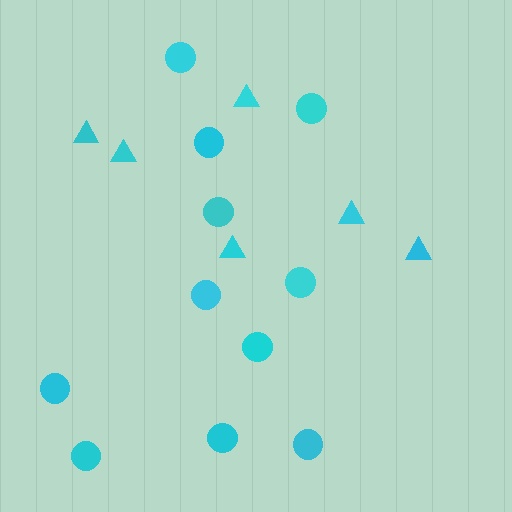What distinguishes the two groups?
There are 2 groups: one group of circles (11) and one group of triangles (6).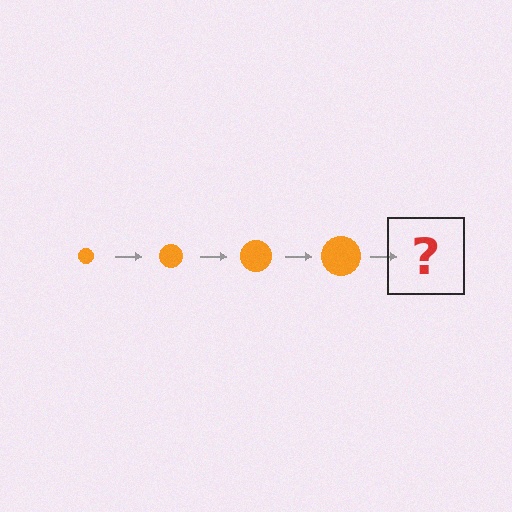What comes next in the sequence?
The next element should be an orange circle, larger than the previous one.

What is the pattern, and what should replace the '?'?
The pattern is that the circle gets progressively larger each step. The '?' should be an orange circle, larger than the previous one.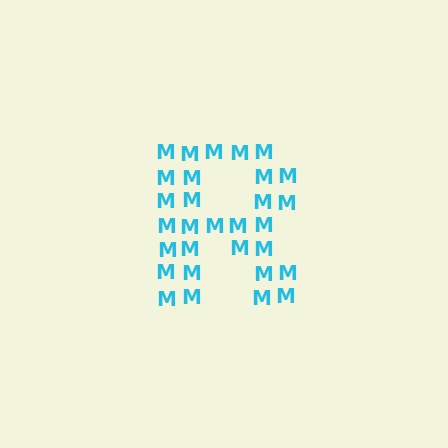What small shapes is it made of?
It is made of small letter M's.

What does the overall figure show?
The overall figure shows the letter R.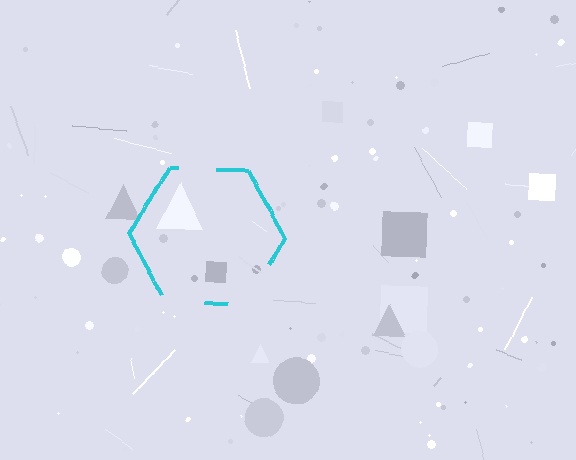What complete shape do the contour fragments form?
The contour fragments form a hexagon.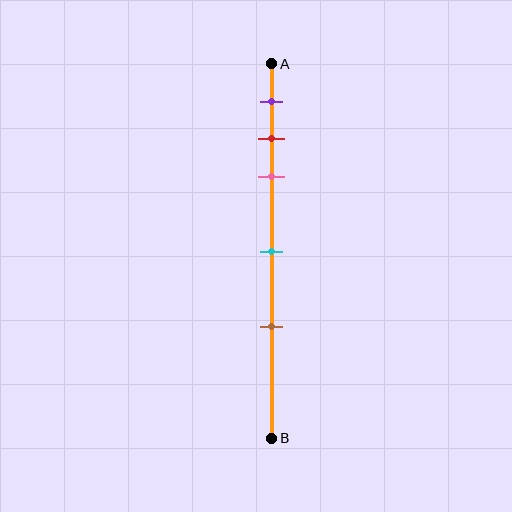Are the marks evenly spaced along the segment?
No, the marks are not evenly spaced.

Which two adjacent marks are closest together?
The red and pink marks are the closest adjacent pair.